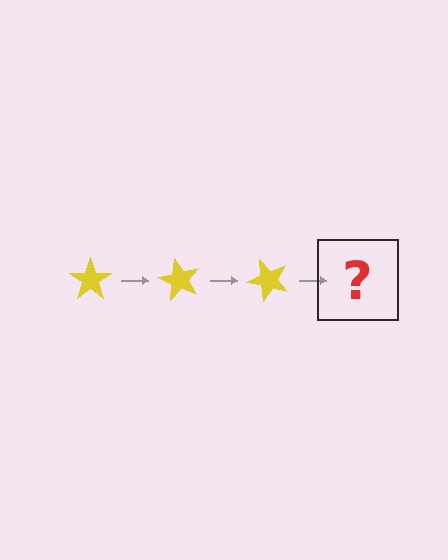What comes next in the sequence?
The next element should be a yellow star rotated 180 degrees.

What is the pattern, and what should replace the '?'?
The pattern is that the star rotates 60 degrees each step. The '?' should be a yellow star rotated 180 degrees.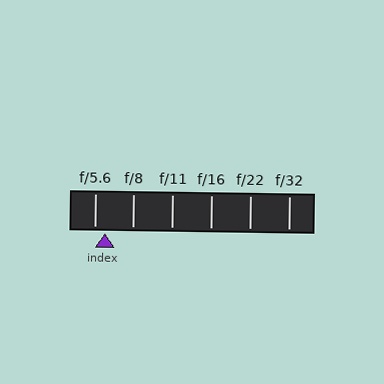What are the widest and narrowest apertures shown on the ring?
The widest aperture shown is f/5.6 and the narrowest is f/32.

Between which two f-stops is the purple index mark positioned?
The index mark is between f/5.6 and f/8.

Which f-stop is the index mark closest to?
The index mark is closest to f/5.6.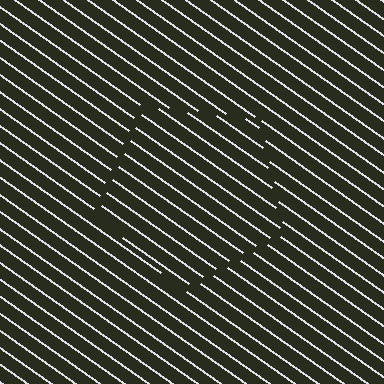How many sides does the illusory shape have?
5 sides — the line-ends trace a pentagon.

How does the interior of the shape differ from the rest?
The interior of the shape contains the same grating, shifted by half a period — the contour is defined by the phase discontinuity where line-ends from the inner and outer gratings abut.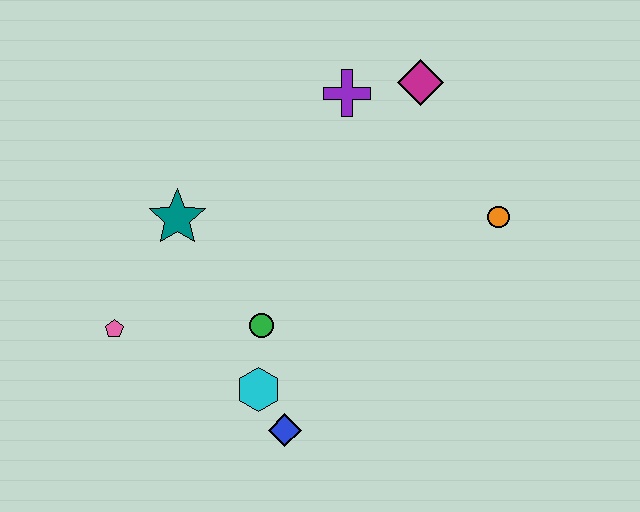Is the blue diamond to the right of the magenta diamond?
No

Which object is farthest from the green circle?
The magenta diamond is farthest from the green circle.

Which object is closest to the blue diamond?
The cyan hexagon is closest to the blue diamond.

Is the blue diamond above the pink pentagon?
No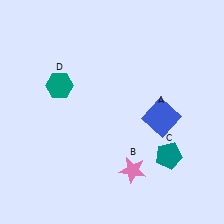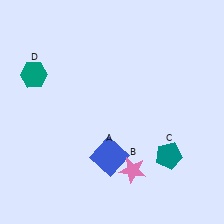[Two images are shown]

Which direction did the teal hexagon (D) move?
The teal hexagon (D) moved left.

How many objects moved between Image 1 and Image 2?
2 objects moved between the two images.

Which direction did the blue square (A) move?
The blue square (A) moved left.